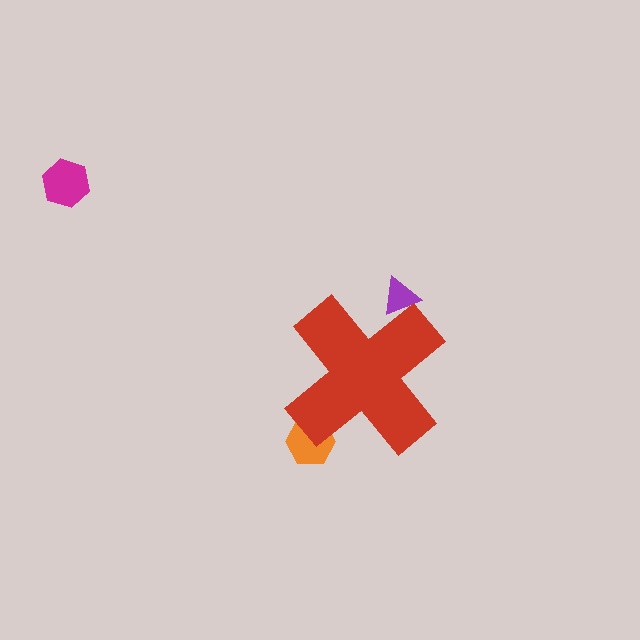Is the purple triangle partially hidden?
Yes, the purple triangle is partially hidden behind the red cross.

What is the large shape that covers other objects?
A red cross.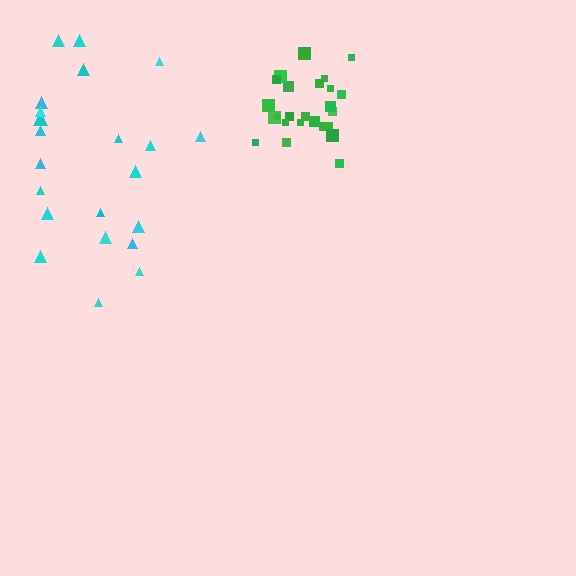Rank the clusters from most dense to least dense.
green, cyan.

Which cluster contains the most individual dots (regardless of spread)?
Green (25).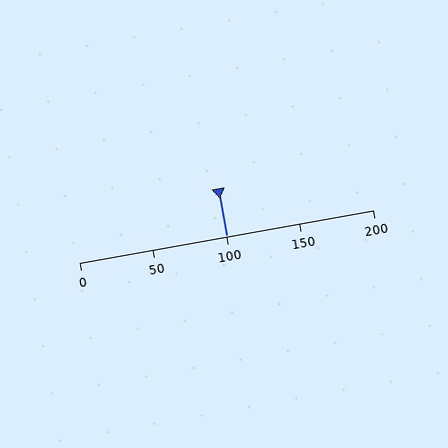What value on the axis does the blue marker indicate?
The marker indicates approximately 100.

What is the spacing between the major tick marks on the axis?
The major ticks are spaced 50 apart.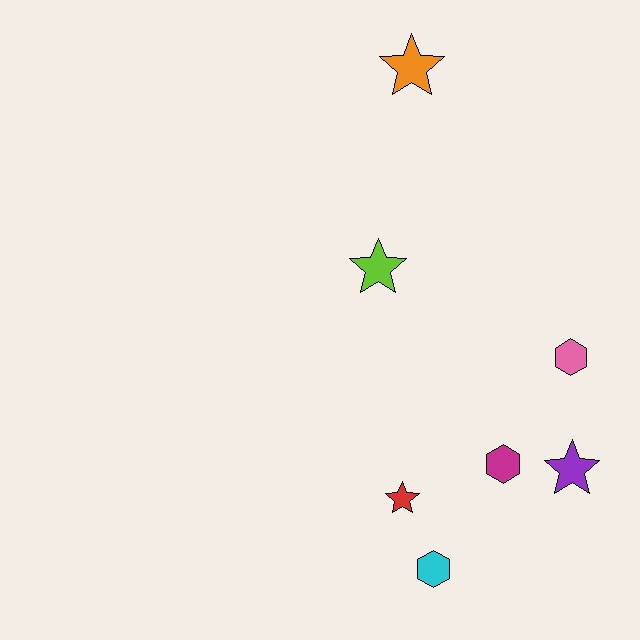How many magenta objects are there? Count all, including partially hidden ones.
There is 1 magenta object.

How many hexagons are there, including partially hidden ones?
There are 3 hexagons.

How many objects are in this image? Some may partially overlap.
There are 7 objects.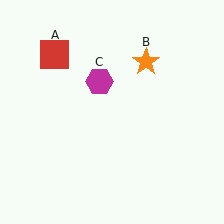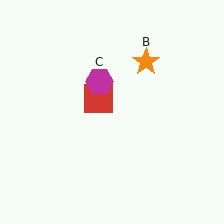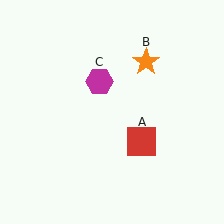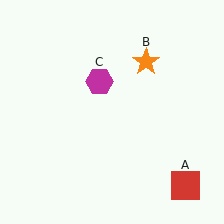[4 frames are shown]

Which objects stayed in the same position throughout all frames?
Orange star (object B) and magenta hexagon (object C) remained stationary.